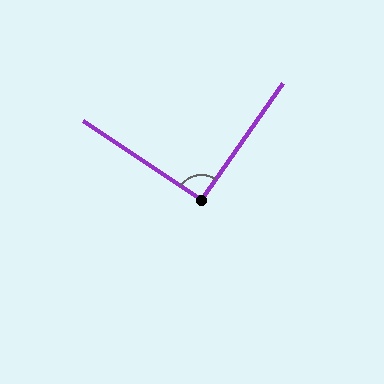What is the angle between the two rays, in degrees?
Approximately 92 degrees.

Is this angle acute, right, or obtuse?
It is approximately a right angle.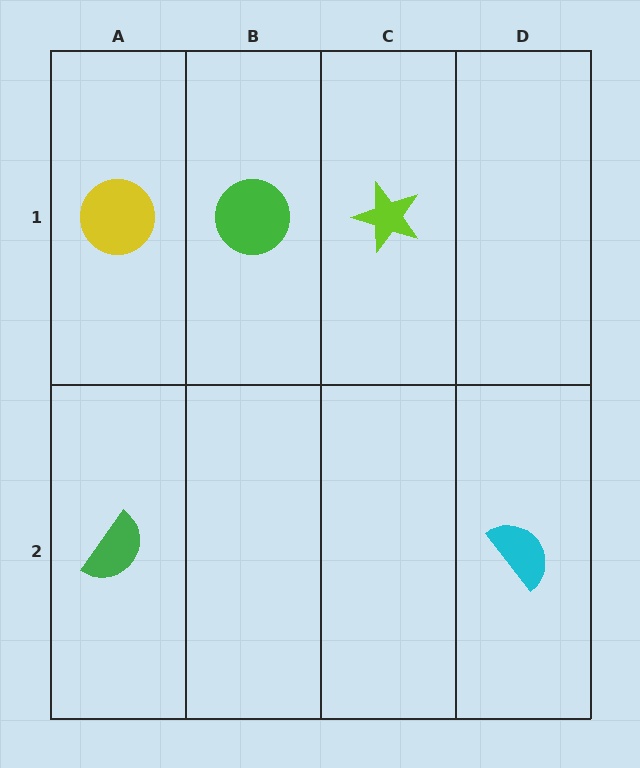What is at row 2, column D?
A cyan semicircle.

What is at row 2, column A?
A green semicircle.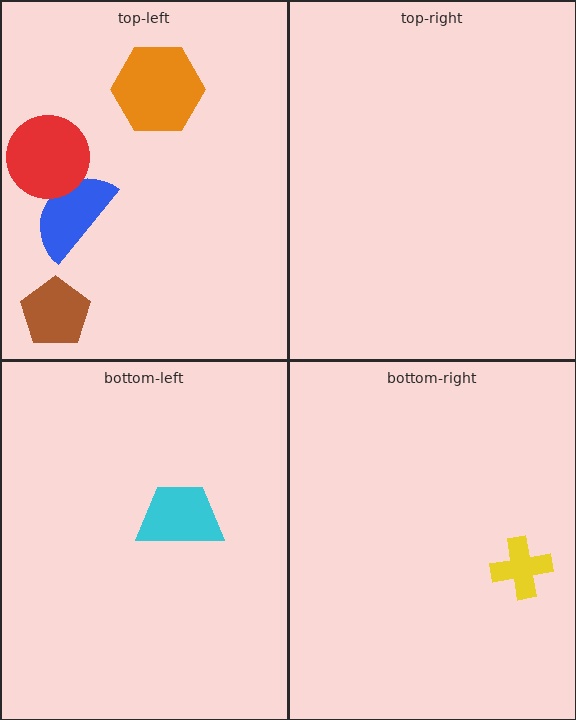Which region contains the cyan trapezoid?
The bottom-left region.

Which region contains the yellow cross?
The bottom-right region.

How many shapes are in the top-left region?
4.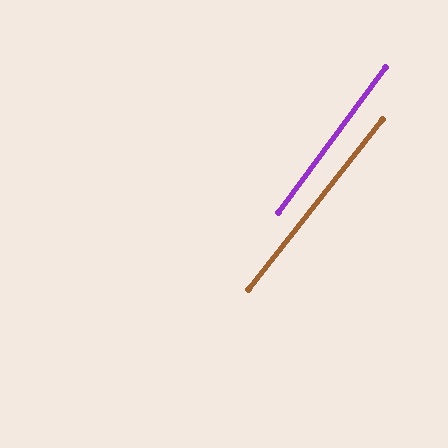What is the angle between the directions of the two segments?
Approximately 2 degrees.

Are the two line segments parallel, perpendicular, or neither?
Parallel — their directions differ by only 1.7°.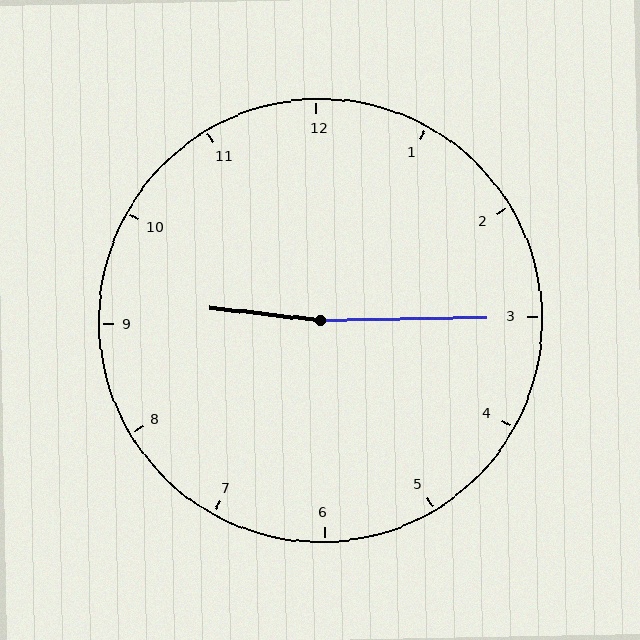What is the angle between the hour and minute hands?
Approximately 172 degrees.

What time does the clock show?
9:15.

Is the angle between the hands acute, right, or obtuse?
It is obtuse.